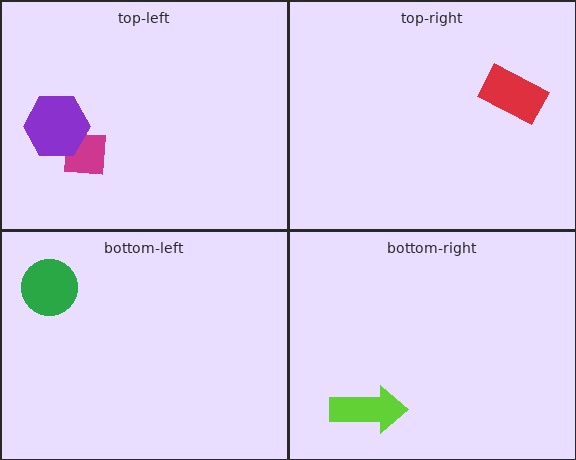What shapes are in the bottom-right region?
The lime arrow.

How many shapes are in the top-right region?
1.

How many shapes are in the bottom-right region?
1.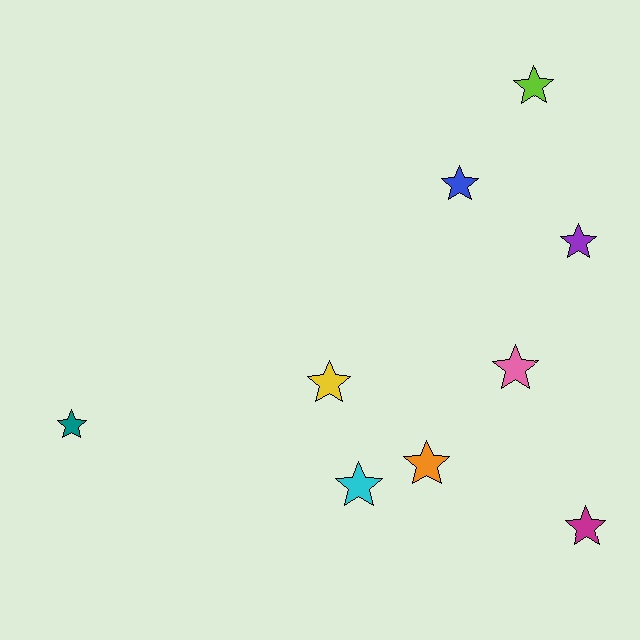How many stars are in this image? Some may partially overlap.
There are 9 stars.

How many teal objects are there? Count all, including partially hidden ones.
There is 1 teal object.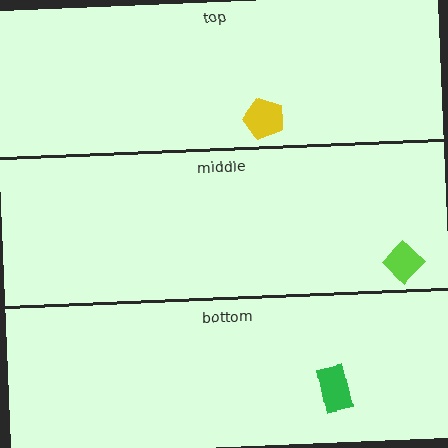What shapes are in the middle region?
The lime diamond.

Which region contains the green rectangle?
The bottom region.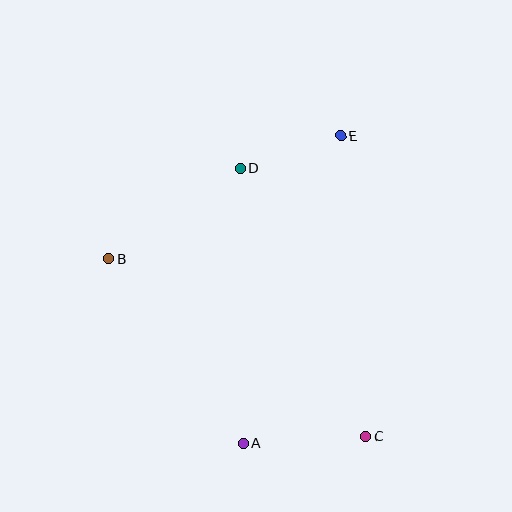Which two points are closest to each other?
Points D and E are closest to each other.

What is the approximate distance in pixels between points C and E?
The distance between C and E is approximately 302 pixels.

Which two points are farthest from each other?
Points A and E are farthest from each other.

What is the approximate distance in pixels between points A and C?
The distance between A and C is approximately 123 pixels.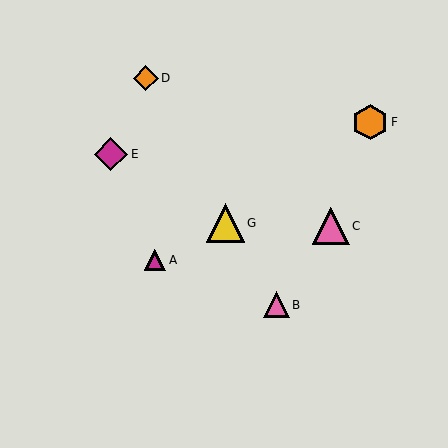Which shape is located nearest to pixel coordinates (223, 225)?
The yellow triangle (labeled G) at (225, 223) is nearest to that location.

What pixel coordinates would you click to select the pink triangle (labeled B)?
Click at (277, 305) to select the pink triangle B.